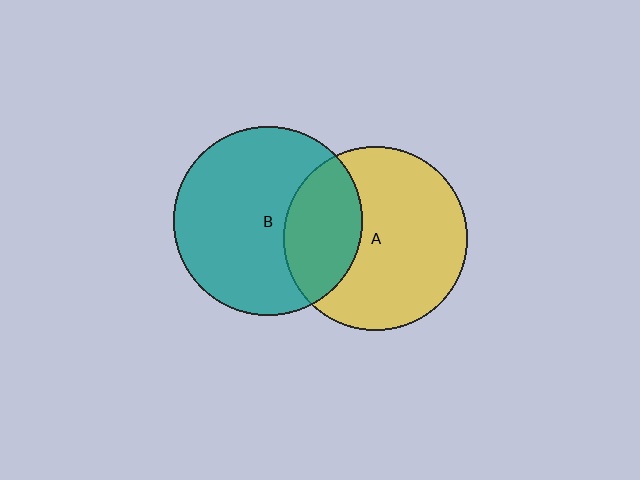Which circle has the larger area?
Circle B (teal).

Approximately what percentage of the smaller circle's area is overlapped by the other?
Approximately 30%.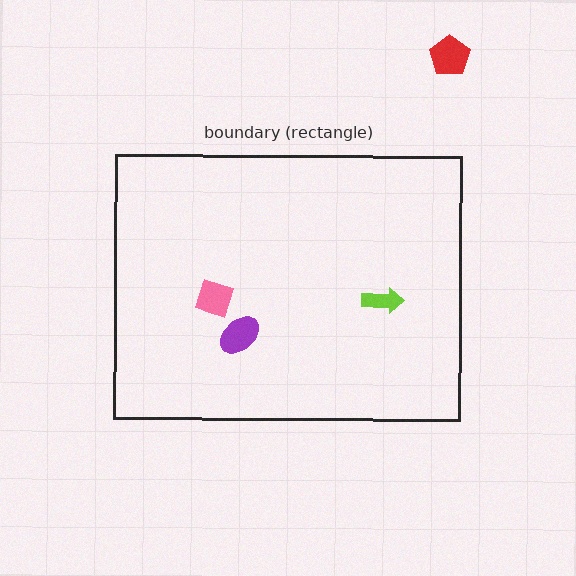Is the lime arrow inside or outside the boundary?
Inside.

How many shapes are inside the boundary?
3 inside, 1 outside.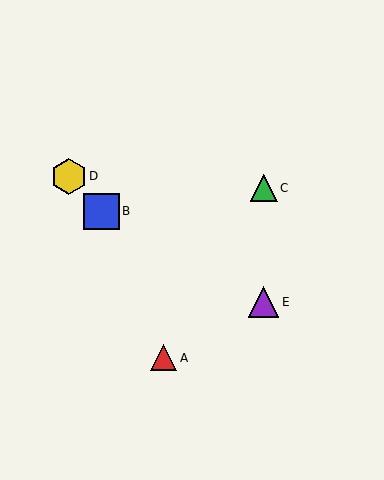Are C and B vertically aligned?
No, C is at x≈264 and B is at x≈101.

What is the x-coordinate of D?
Object D is at x≈69.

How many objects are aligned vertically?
2 objects (C, E) are aligned vertically.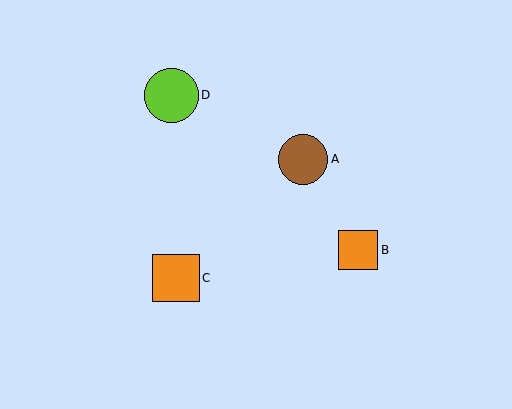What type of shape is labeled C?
Shape C is an orange square.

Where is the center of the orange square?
The center of the orange square is at (176, 278).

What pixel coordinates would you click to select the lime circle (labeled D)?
Click at (171, 95) to select the lime circle D.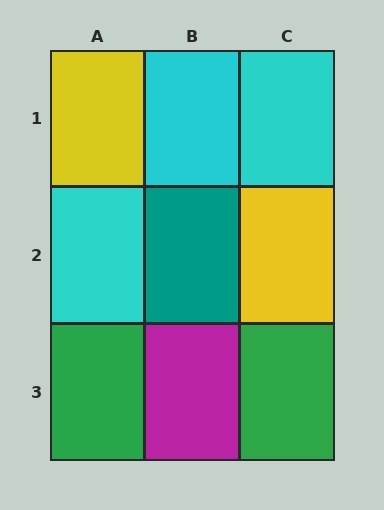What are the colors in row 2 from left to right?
Cyan, teal, yellow.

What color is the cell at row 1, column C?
Cyan.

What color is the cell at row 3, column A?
Green.